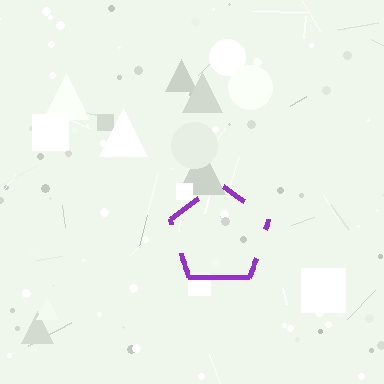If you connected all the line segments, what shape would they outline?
They would outline a pentagon.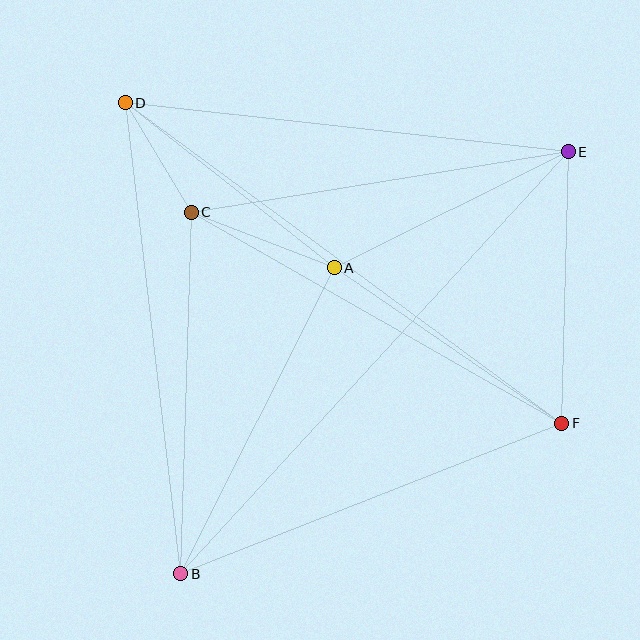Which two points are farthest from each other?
Points B and E are farthest from each other.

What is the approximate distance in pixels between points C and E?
The distance between C and E is approximately 382 pixels.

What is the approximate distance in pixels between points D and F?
The distance between D and F is approximately 542 pixels.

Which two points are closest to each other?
Points C and D are closest to each other.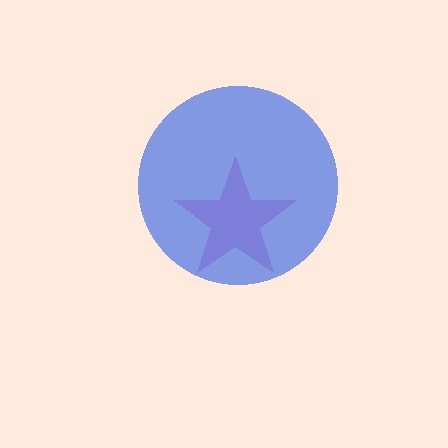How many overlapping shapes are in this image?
There are 2 overlapping shapes in the image.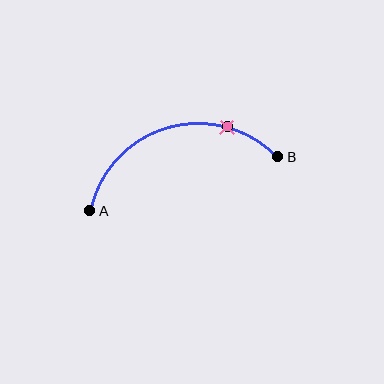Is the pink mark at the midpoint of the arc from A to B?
No. The pink mark lies on the arc but is closer to endpoint B. The arc midpoint would be at the point on the curve equidistant along the arc from both A and B.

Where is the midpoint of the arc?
The arc midpoint is the point on the curve farthest from the straight line joining A and B. It sits above that line.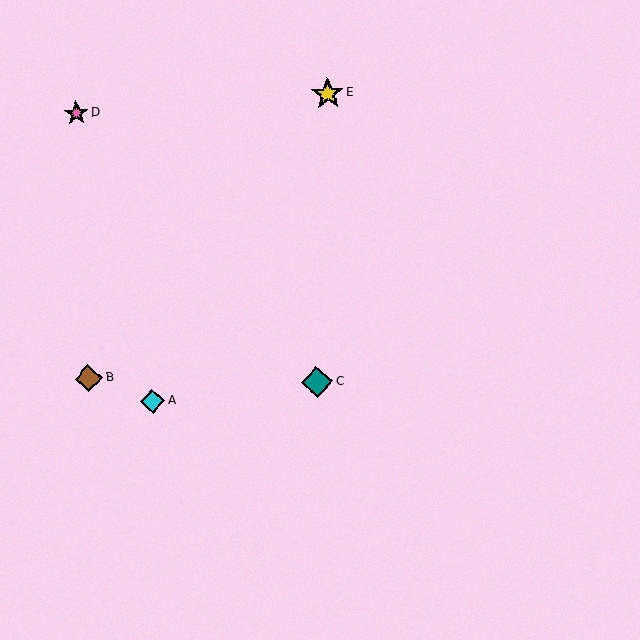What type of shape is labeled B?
Shape B is a brown diamond.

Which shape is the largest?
The yellow star (labeled E) is the largest.